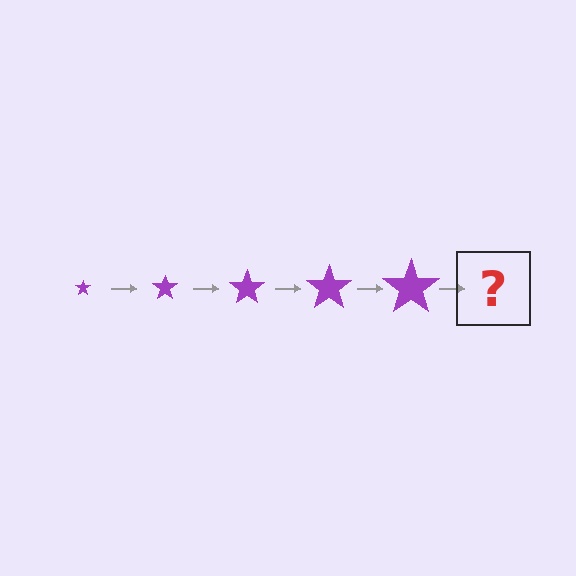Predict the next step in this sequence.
The next step is a purple star, larger than the previous one.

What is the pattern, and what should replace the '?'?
The pattern is that the star gets progressively larger each step. The '?' should be a purple star, larger than the previous one.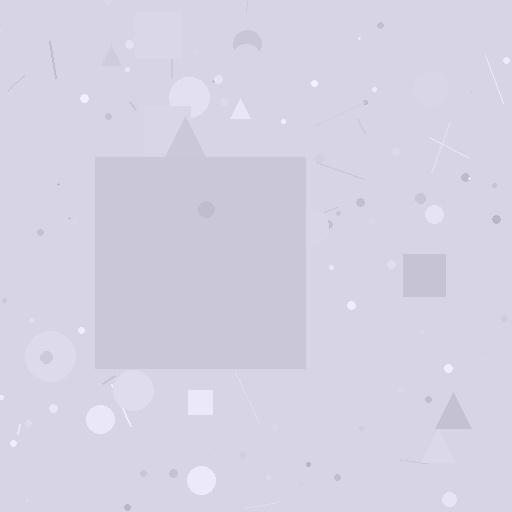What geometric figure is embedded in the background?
A square is embedded in the background.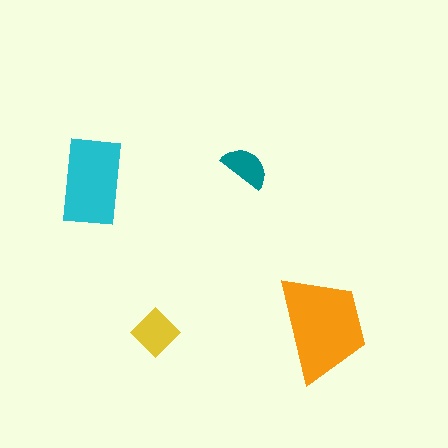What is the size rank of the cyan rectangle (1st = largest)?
2nd.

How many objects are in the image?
There are 4 objects in the image.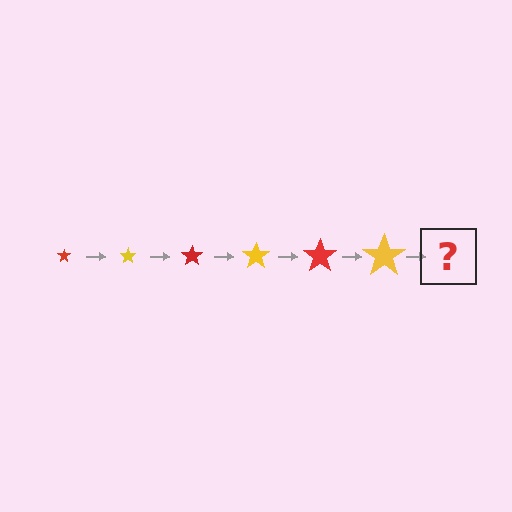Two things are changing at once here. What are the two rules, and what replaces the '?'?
The two rules are that the star grows larger each step and the color cycles through red and yellow. The '?' should be a red star, larger than the previous one.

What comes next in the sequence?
The next element should be a red star, larger than the previous one.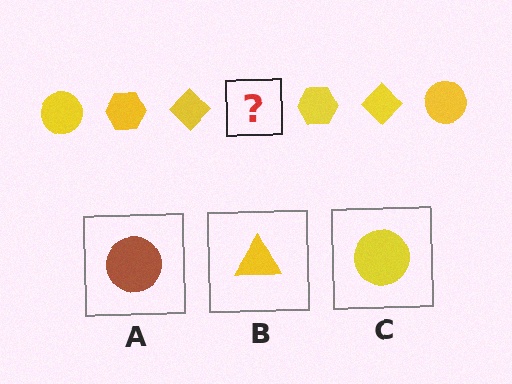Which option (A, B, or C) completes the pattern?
C.